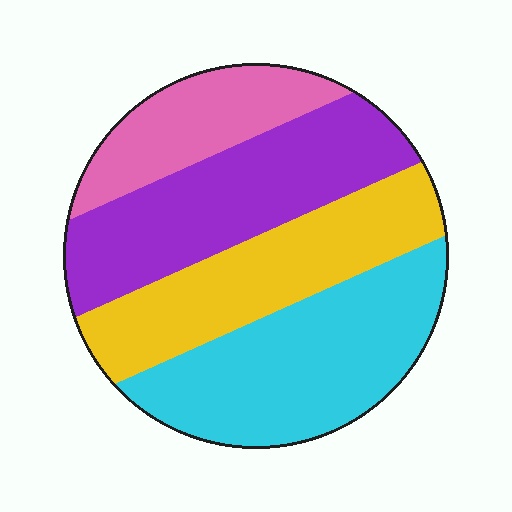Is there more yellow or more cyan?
Cyan.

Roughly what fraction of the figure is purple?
Purple covers about 30% of the figure.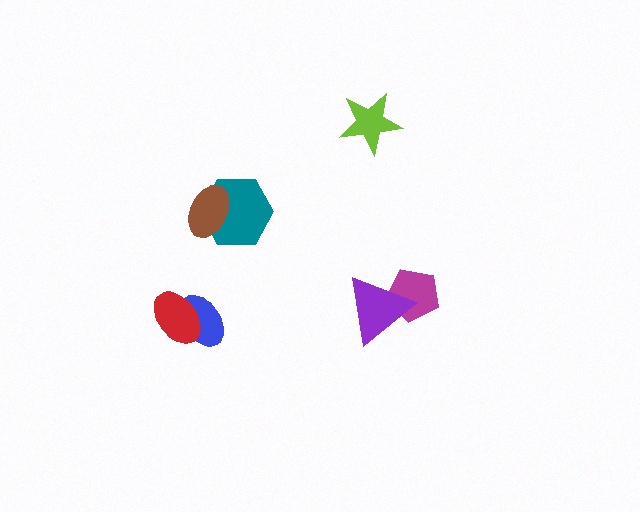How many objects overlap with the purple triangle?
1 object overlaps with the purple triangle.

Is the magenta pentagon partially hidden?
Yes, it is partially covered by another shape.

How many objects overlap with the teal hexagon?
1 object overlaps with the teal hexagon.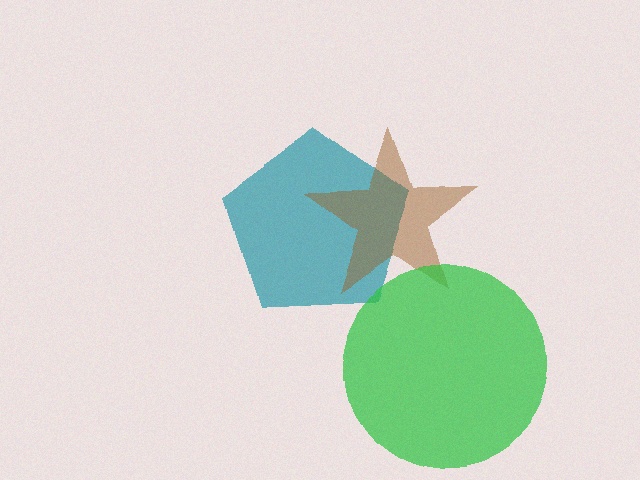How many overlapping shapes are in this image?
There are 3 overlapping shapes in the image.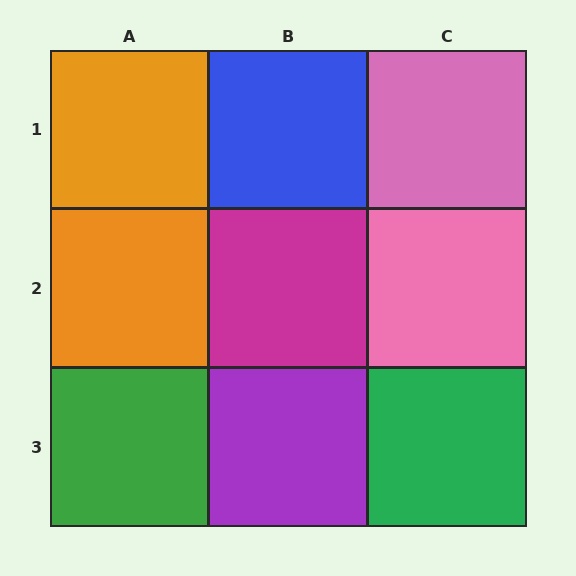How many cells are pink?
2 cells are pink.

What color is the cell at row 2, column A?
Orange.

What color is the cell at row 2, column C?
Pink.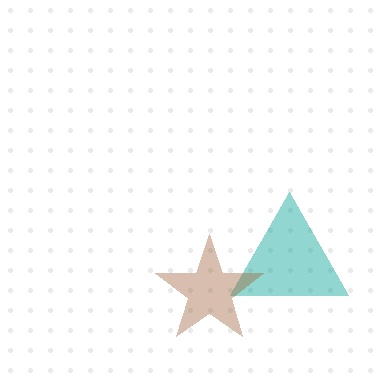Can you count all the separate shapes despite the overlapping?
Yes, there are 2 separate shapes.